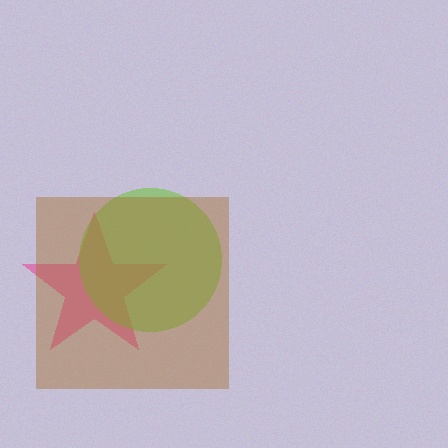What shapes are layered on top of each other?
The layered shapes are: a pink star, a lime circle, a brown square.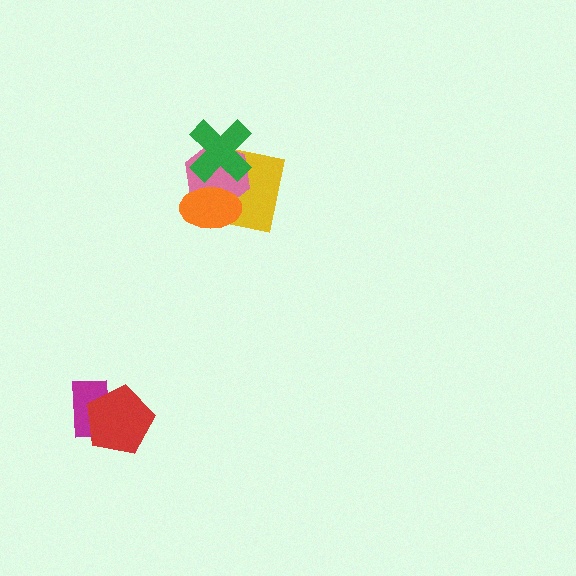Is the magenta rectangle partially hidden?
Yes, it is partially covered by another shape.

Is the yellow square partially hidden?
Yes, it is partially covered by another shape.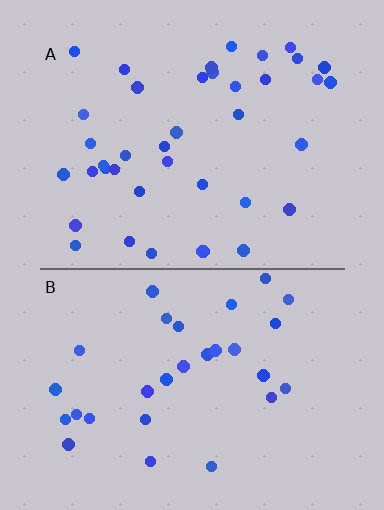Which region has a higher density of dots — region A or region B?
A (the top).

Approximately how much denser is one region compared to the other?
Approximately 1.4× — region A over region B.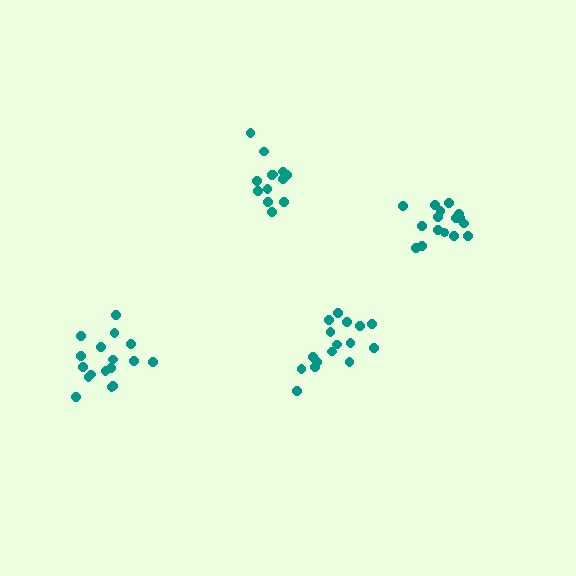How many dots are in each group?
Group 1: 16 dots, Group 2: 13 dots, Group 3: 16 dots, Group 4: 17 dots (62 total).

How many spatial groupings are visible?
There are 4 spatial groupings.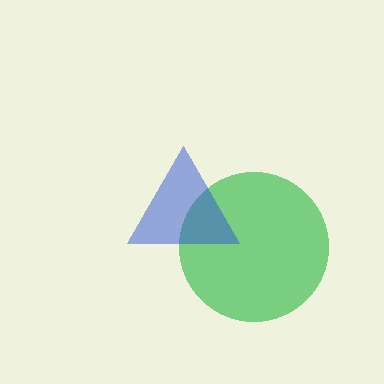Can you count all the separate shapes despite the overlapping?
Yes, there are 2 separate shapes.